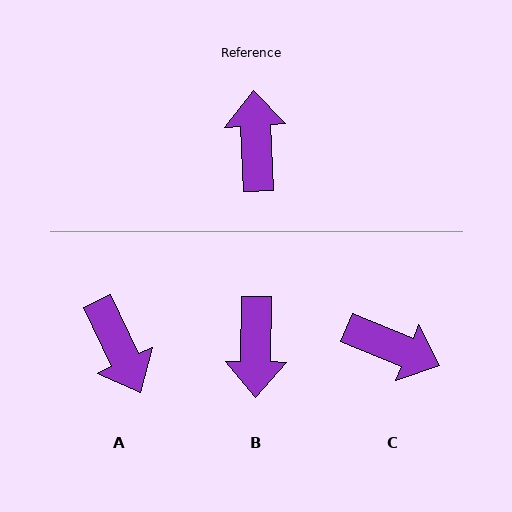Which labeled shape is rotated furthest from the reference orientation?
B, about 176 degrees away.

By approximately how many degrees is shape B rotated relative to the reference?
Approximately 176 degrees counter-clockwise.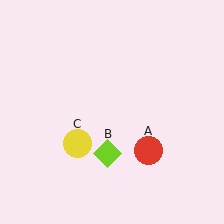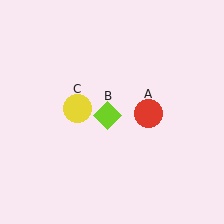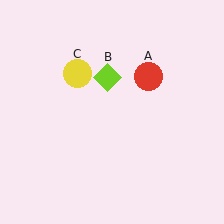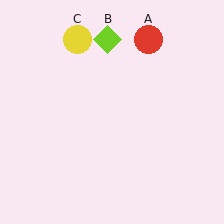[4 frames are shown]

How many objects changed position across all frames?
3 objects changed position: red circle (object A), lime diamond (object B), yellow circle (object C).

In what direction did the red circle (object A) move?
The red circle (object A) moved up.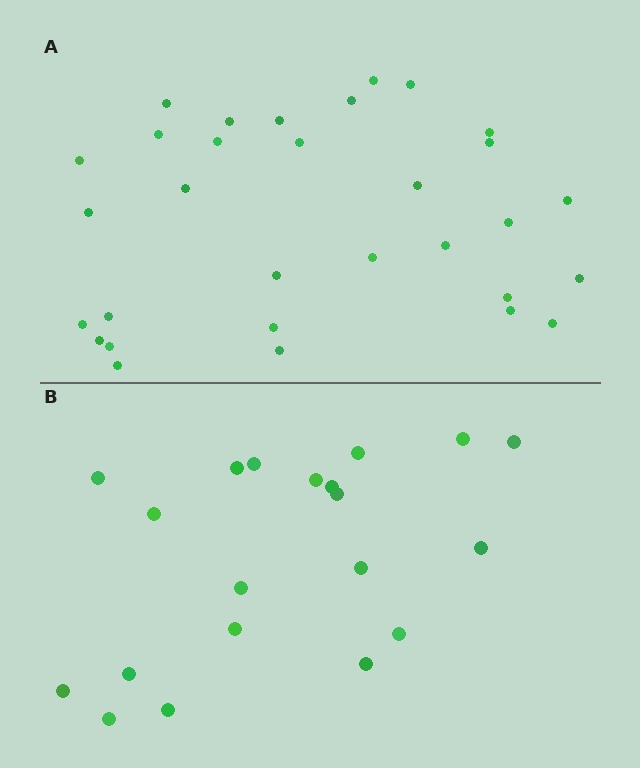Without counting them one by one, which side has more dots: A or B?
Region A (the top region) has more dots.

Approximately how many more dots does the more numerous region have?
Region A has roughly 12 or so more dots than region B.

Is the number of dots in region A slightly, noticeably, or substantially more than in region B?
Region A has substantially more. The ratio is roughly 1.6 to 1.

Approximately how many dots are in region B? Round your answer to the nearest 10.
About 20 dots.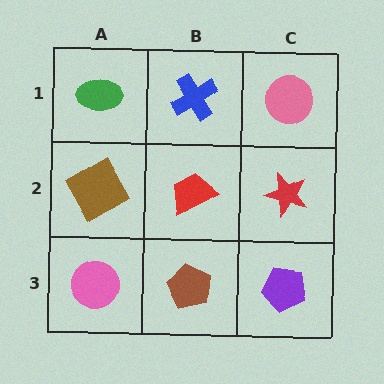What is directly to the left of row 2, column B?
A brown square.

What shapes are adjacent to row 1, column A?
A brown square (row 2, column A), a blue cross (row 1, column B).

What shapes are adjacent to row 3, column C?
A red star (row 2, column C), a brown pentagon (row 3, column B).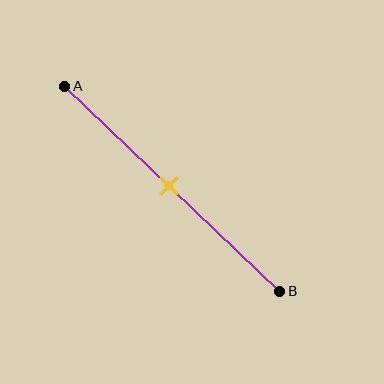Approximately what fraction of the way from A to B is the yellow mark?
The yellow mark is approximately 50% of the way from A to B.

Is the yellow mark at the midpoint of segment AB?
Yes, the mark is approximately at the midpoint.